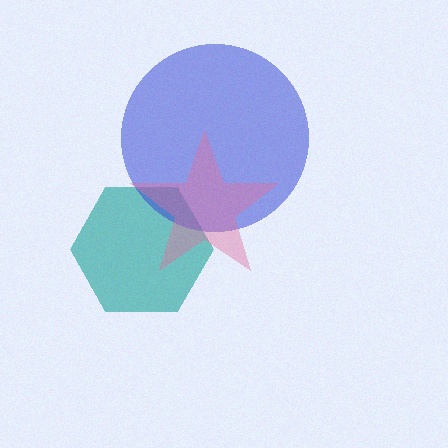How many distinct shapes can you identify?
There are 3 distinct shapes: a teal hexagon, a blue circle, a pink star.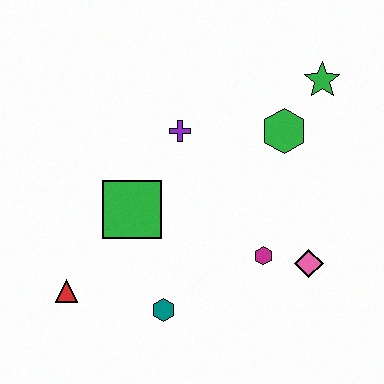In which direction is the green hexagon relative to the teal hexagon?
The green hexagon is above the teal hexagon.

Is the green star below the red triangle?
No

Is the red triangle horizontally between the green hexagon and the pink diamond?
No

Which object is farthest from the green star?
The red triangle is farthest from the green star.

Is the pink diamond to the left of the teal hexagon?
No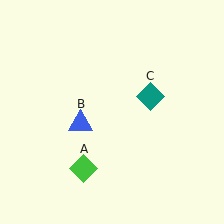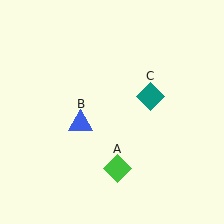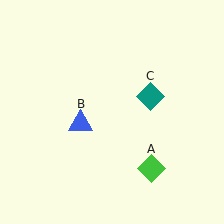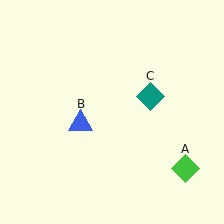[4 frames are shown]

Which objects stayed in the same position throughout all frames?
Blue triangle (object B) and teal diamond (object C) remained stationary.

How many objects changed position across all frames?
1 object changed position: green diamond (object A).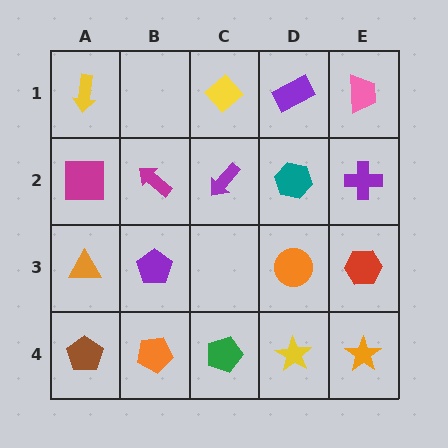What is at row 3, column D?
An orange circle.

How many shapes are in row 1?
4 shapes.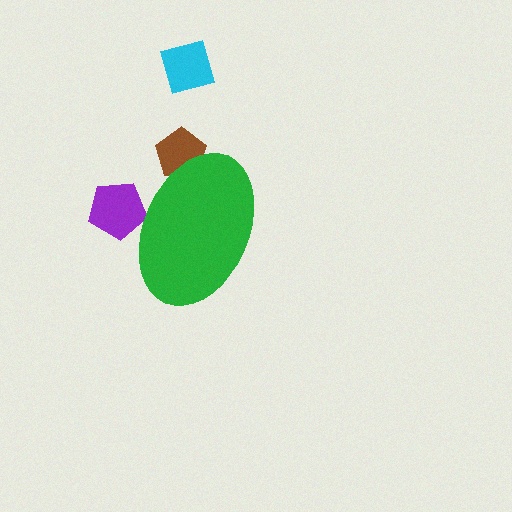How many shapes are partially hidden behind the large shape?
2 shapes are partially hidden.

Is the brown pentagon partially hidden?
Yes, the brown pentagon is partially hidden behind the green ellipse.